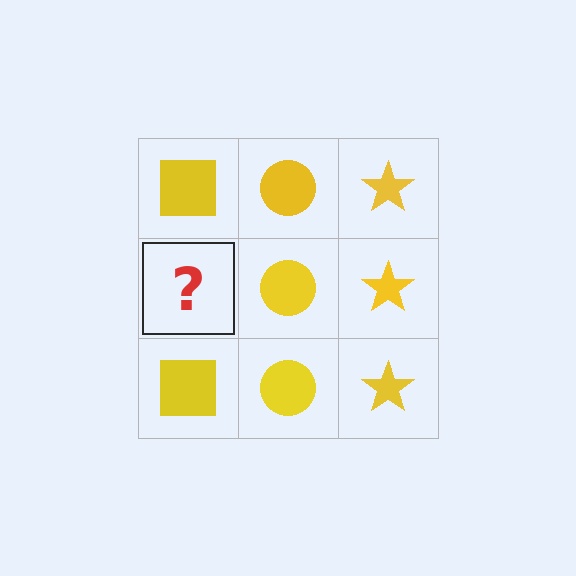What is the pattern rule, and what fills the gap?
The rule is that each column has a consistent shape. The gap should be filled with a yellow square.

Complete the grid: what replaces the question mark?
The question mark should be replaced with a yellow square.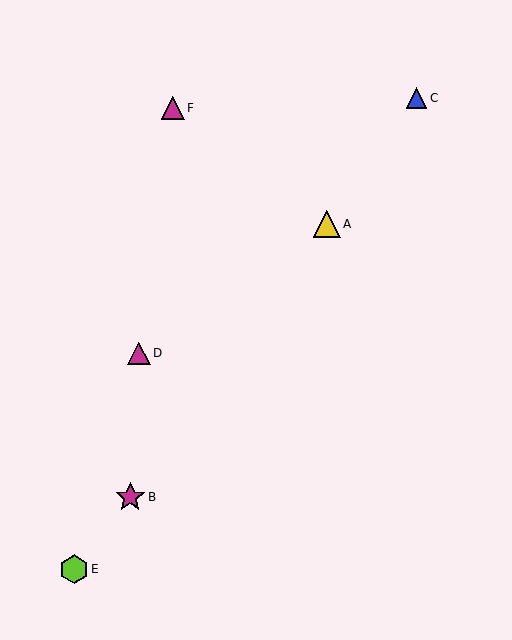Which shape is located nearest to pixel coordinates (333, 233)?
The yellow triangle (labeled A) at (327, 224) is nearest to that location.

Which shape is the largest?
The magenta star (labeled B) is the largest.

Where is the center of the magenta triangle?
The center of the magenta triangle is at (139, 353).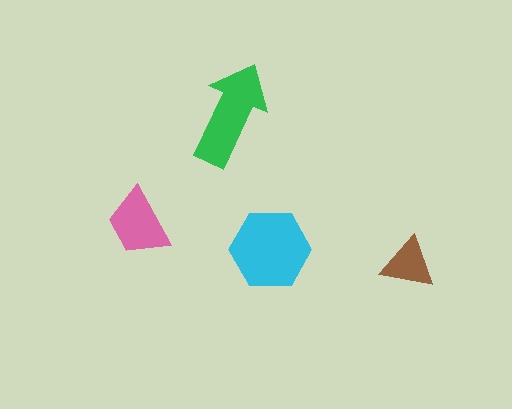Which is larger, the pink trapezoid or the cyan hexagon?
The cyan hexagon.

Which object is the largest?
The cyan hexagon.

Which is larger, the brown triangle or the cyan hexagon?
The cyan hexagon.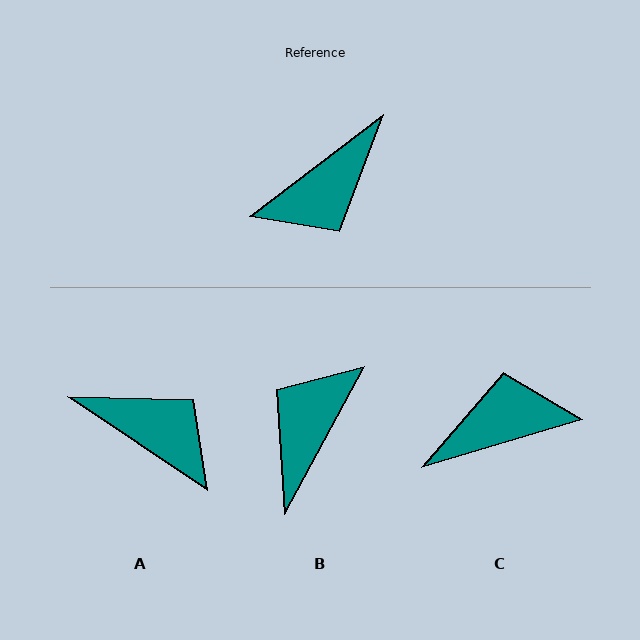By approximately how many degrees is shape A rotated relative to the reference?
Approximately 109 degrees counter-clockwise.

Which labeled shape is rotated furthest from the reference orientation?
C, about 159 degrees away.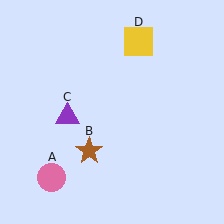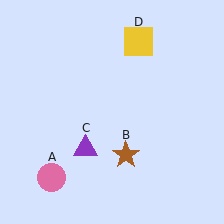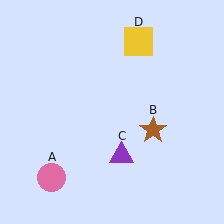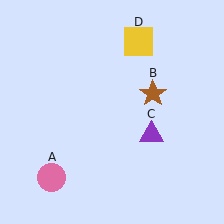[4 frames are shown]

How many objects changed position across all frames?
2 objects changed position: brown star (object B), purple triangle (object C).